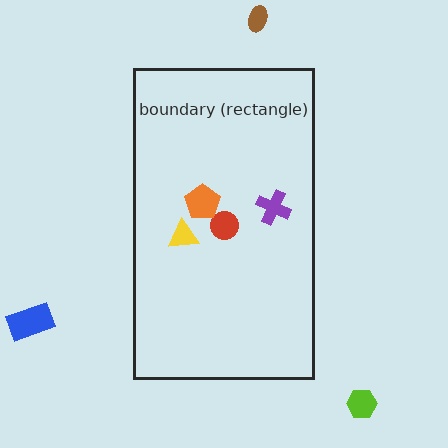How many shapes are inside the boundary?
4 inside, 3 outside.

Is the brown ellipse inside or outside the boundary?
Outside.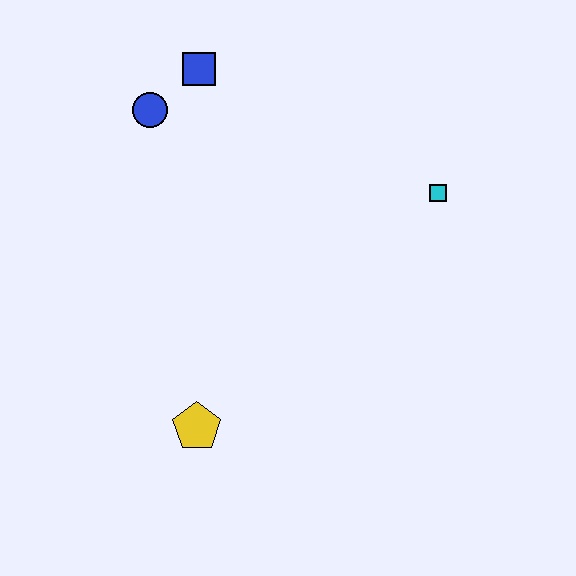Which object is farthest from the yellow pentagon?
The blue square is farthest from the yellow pentagon.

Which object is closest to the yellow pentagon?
The blue circle is closest to the yellow pentagon.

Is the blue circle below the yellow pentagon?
No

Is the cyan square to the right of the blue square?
Yes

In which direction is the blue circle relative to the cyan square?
The blue circle is to the left of the cyan square.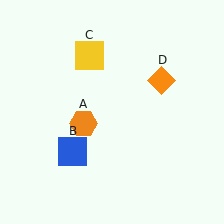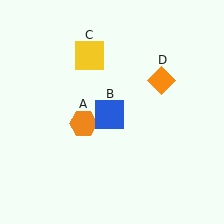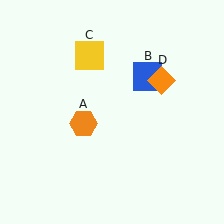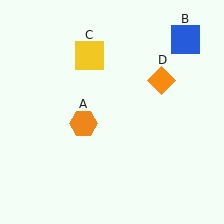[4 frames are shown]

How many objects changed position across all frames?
1 object changed position: blue square (object B).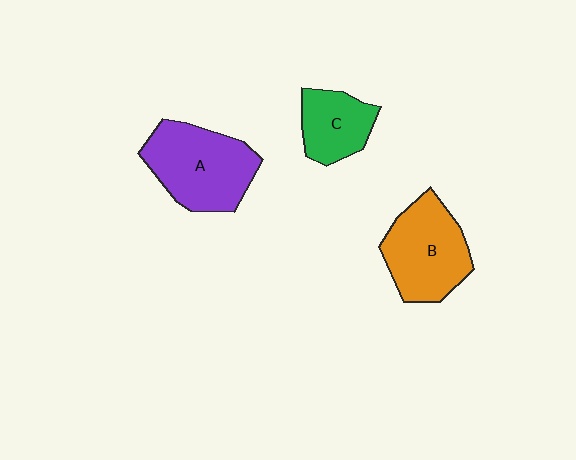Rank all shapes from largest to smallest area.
From largest to smallest: A (purple), B (orange), C (green).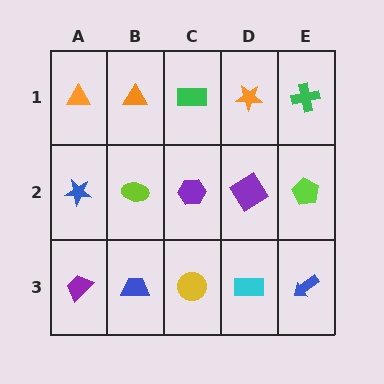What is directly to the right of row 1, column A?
An orange triangle.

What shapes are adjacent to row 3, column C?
A purple hexagon (row 2, column C), a blue trapezoid (row 3, column B), a cyan rectangle (row 3, column D).